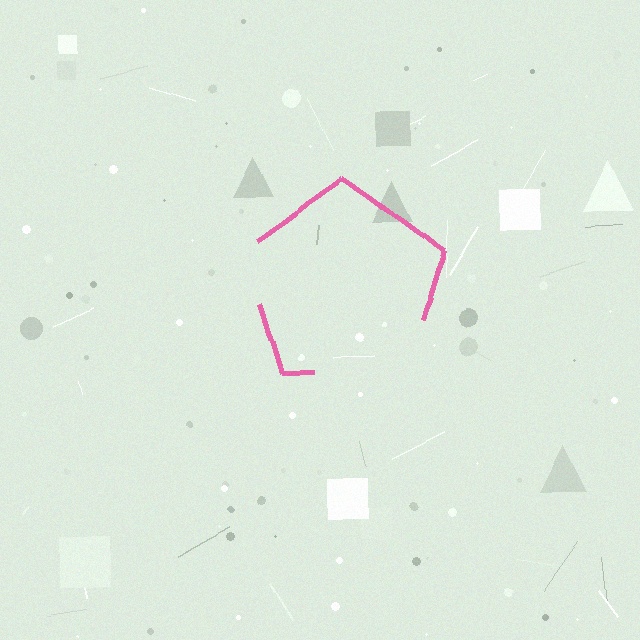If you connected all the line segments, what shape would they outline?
They would outline a pentagon.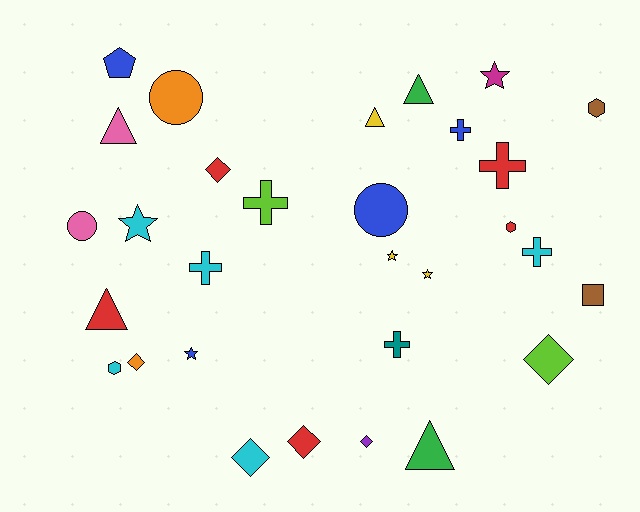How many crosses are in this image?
There are 6 crosses.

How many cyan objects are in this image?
There are 5 cyan objects.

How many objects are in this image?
There are 30 objects.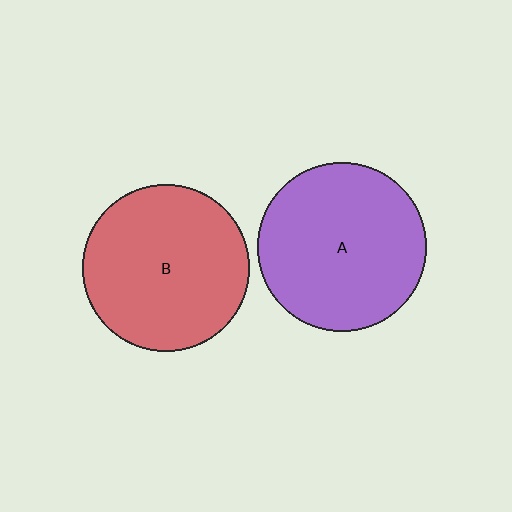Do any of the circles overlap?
No, none of the circles overlap.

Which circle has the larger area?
Circle A (purple).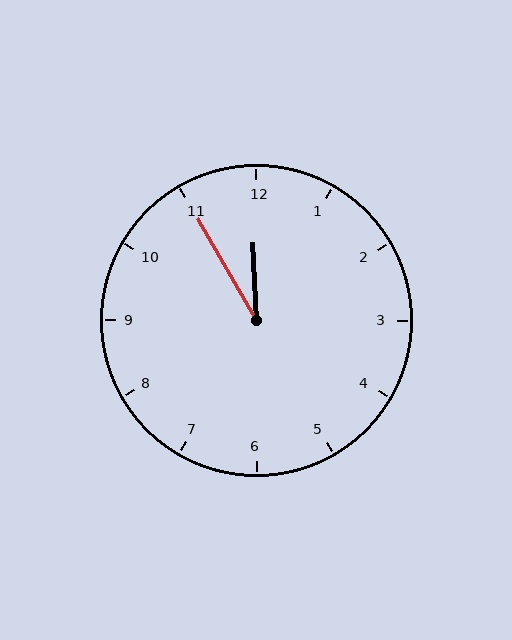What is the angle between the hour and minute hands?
Approximately 28 degrees.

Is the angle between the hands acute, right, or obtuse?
It is acute.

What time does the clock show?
11:55.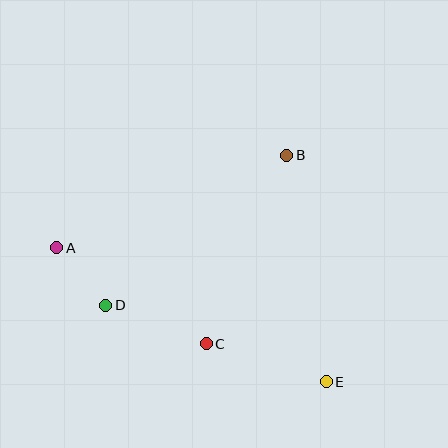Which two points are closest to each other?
Points A and D are closest to each other.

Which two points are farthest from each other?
Points A and E are farthest from each other.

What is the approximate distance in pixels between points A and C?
The distance between A and C is approximately 178 pixels.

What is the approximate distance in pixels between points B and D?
The distance between B and D is approximately 235 pixels.